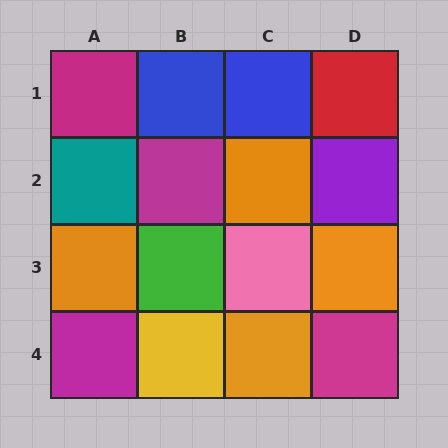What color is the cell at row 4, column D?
Magenta.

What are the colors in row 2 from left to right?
Teal, magenta, orange, purple.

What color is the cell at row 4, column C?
Orange.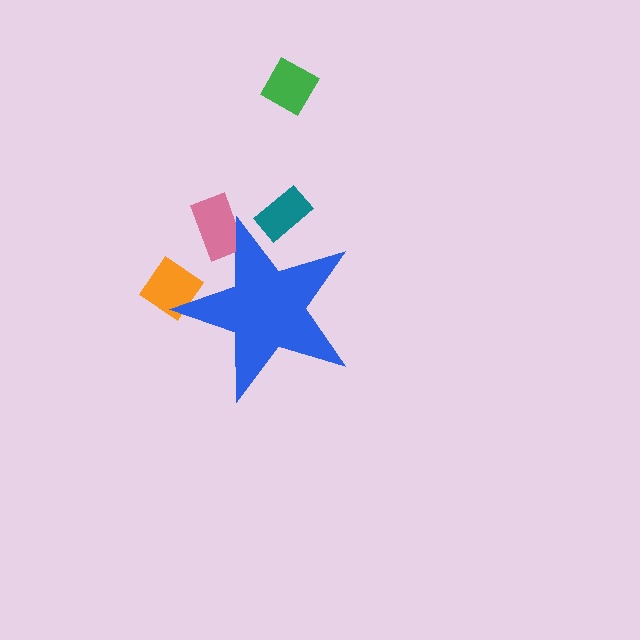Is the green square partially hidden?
No, the green square is fully visible.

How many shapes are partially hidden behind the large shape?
3 shapes are partially hidden.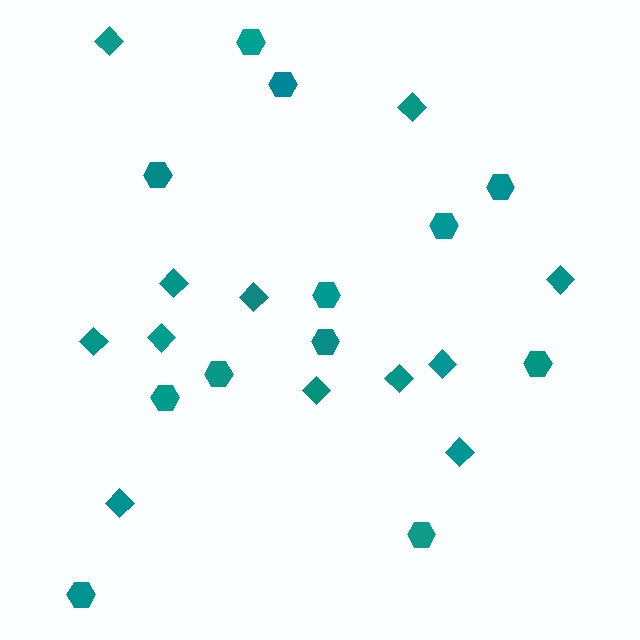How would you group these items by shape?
There are 2 groups: one group of hexagons (12) and one group of diamonds (12).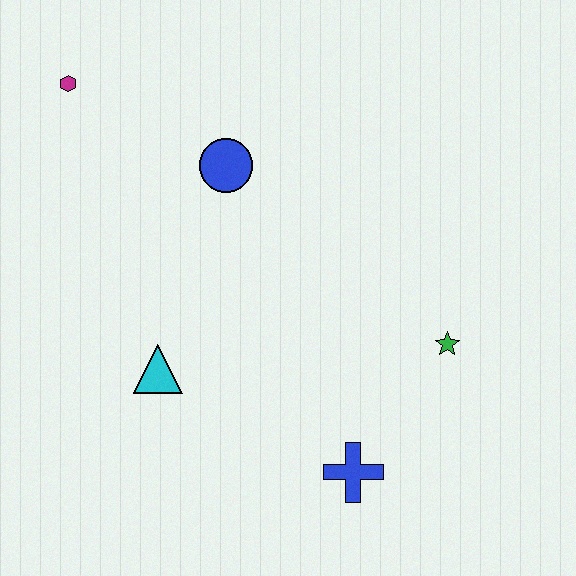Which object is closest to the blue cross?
The green star is closest to the blue cross.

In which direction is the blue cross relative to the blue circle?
The blue cross is below the blue circle.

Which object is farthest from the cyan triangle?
The magenta hexagon is farthest from the cyan triangle.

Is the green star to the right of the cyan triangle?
Yes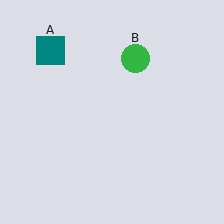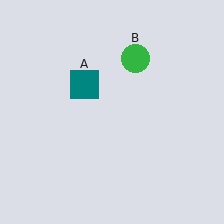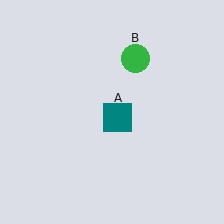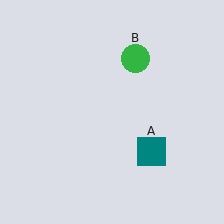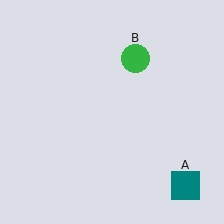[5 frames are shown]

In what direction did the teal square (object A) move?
The teal square (object A) moved down and to the right.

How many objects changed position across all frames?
1 object changed position: teal square (object A).